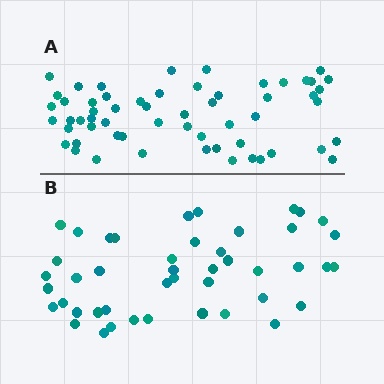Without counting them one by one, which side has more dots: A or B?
Region A (the top region) has more dots.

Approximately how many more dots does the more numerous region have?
Region A has approximately 15 more dots than region B.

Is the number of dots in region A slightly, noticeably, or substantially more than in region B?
Region A has noticeably more, but not dramatically so. The ratio is roughly 1.3 to 1.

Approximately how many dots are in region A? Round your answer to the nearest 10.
About 60 dots. (The exact count is 58, which rounds to 60.)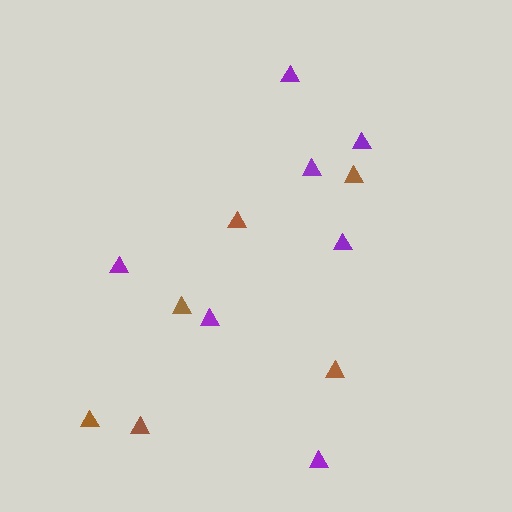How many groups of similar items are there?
There are 2 groups: one group of brown triangles (6) and one group of purple triangles (7).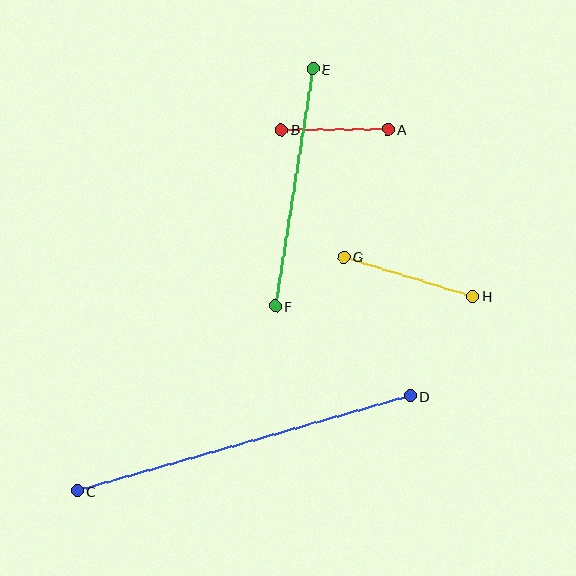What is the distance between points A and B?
The distance is approximately 106 pixels.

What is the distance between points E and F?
The distance is approximately 240 pixels.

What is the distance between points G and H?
The distance is approximately 135 pixels.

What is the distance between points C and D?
The distance is approximately 346 pixels.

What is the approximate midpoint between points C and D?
The midpoint is at approximately (244, 443) pixels.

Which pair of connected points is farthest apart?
Points C and D are farthest apart.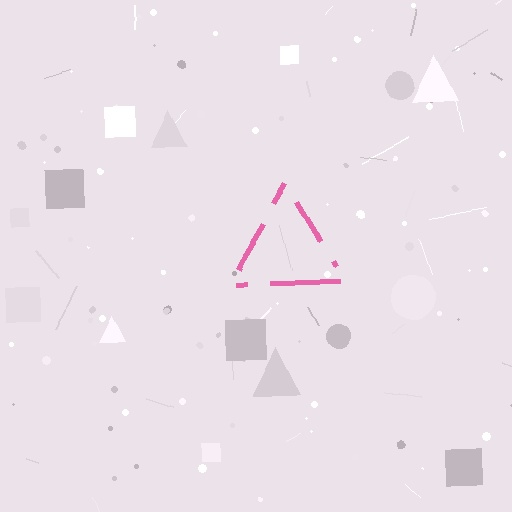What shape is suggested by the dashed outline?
The dashed outline suggests a triangle.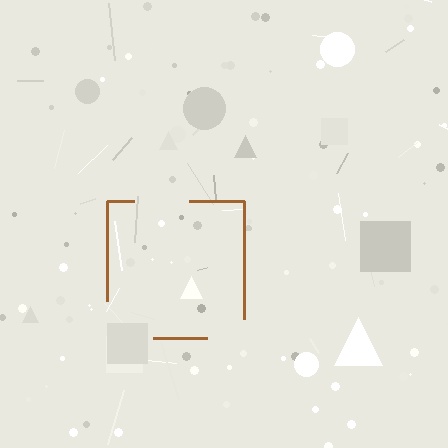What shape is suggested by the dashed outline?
The dashed outline suggests a square.